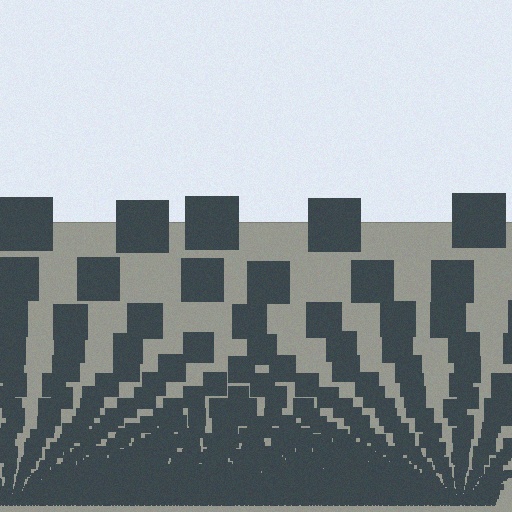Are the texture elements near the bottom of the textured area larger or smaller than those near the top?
Smaller. The gradient is inverted — elements near the bottom are smaller and denser.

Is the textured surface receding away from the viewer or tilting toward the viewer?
The surface appears to tilt toward the viewer. Texture elements get larger and sparser toward the top.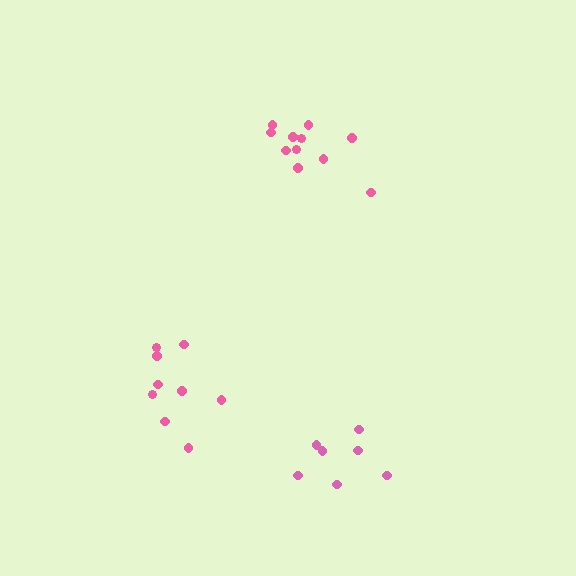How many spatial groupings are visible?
There are 3 spatial groupings.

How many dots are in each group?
Group 1: 9 dots, Group 2: 11 dots, Group 3: 7 dots (27 total).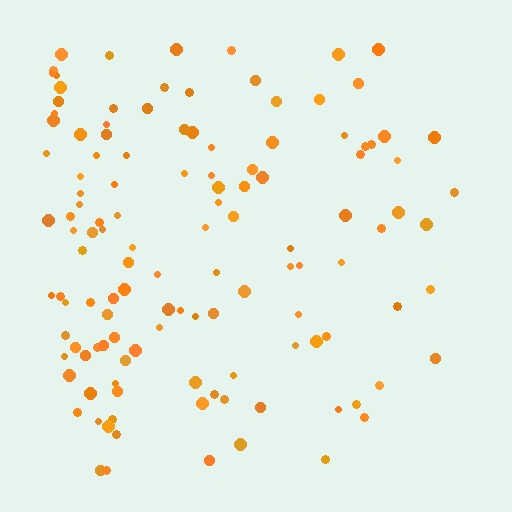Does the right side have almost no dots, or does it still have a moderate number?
Still a moderate number, just noticeably fewer than the left.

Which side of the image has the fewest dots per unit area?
The right.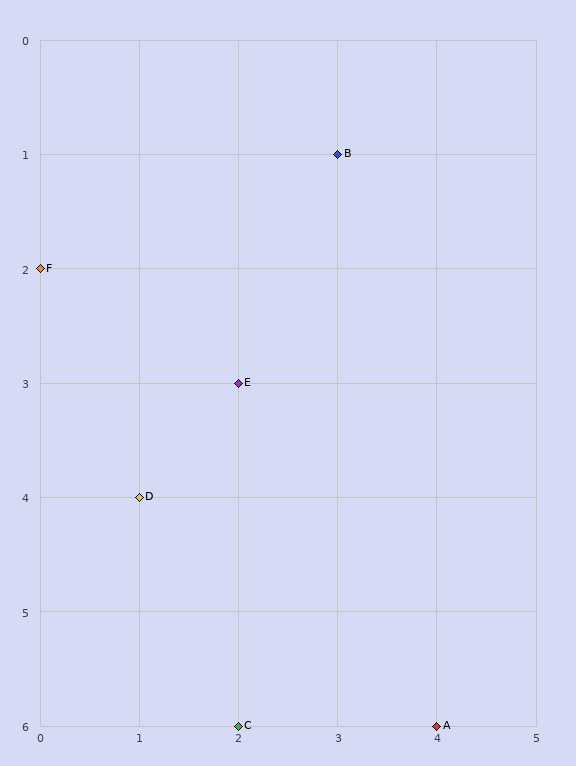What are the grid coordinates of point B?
Point B is at grid coordinates (3, 1).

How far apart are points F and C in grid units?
Points F and C are 2 columns and 4 rows apart (about 4.5 grid units diagonally).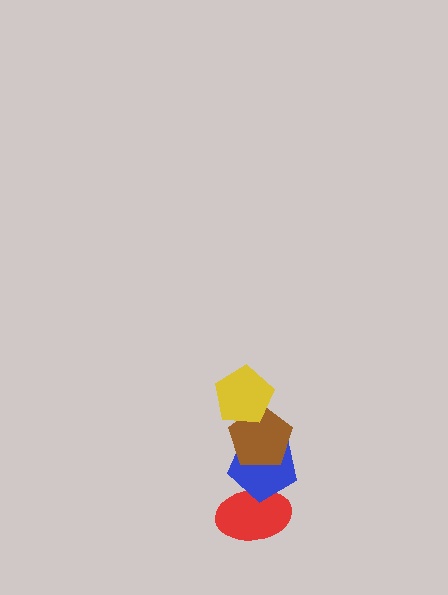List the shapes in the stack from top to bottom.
From top to bottom: the yellow pentagon, the brown pentagon, the blue pentagon, the red ellipse.